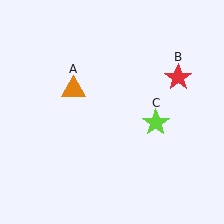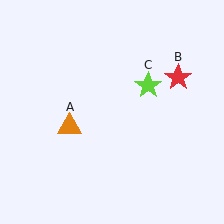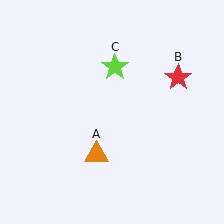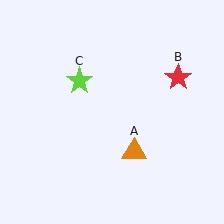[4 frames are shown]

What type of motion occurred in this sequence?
The orange triangle (object A), lime star (object C) rotated counterclockwise around the center of the scene.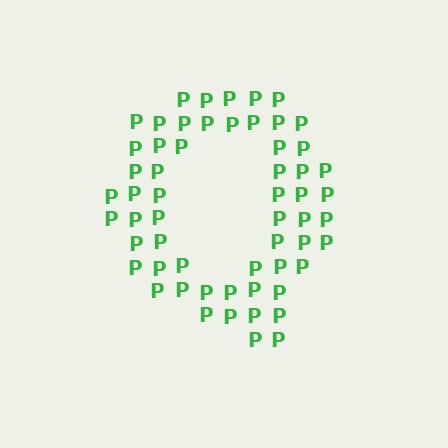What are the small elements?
The small elements are letter P's.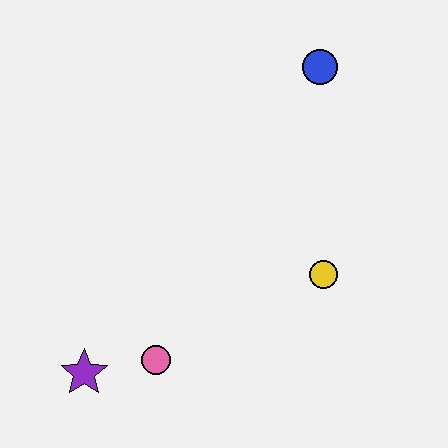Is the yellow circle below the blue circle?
Yes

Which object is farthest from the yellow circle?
The purple star is farthest from the yellow circle.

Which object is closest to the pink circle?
The purple star is closest to the pink circle.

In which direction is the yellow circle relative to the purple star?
The yellow circle is to the right of the purple star.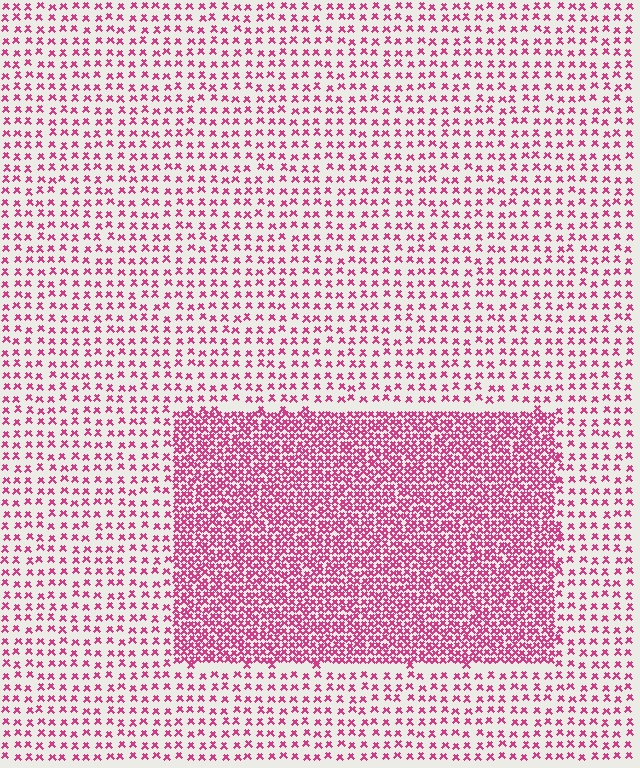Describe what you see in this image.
The image contains small magenta elements arranged at two different densities. A rectangle-shaped region is visible where the elements are more densely packed than the surrounding area.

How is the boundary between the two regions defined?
The boundary is defined by a change in element density (approximately 2.6x ratio). All elements are the same color, size, and shape.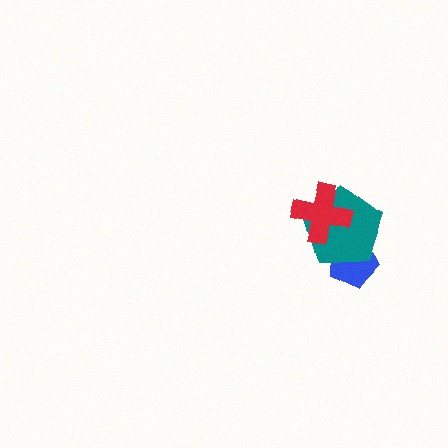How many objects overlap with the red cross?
1 object overlaps with the red cross.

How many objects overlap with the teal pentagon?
2 objects overlap with the teal pentagon.